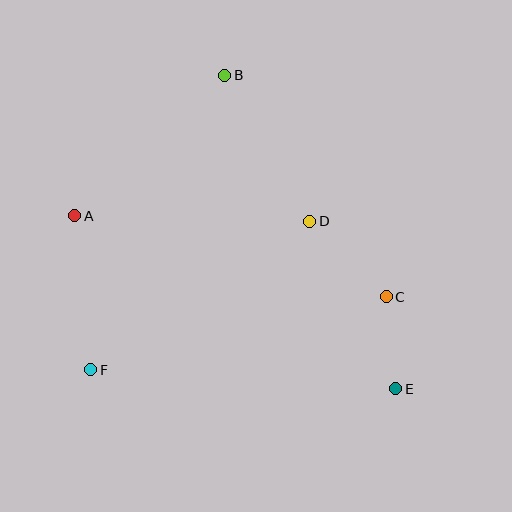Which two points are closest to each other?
Points C and E are closest to each other.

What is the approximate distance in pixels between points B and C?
The distance between B and C is approximately 274 pixels.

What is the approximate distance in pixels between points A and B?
The distance between A and B is approximately 206 pixels.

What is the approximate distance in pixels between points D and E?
The distance between D and E is approximately 188 pixels.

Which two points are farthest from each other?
Points A and E are farthest from each other.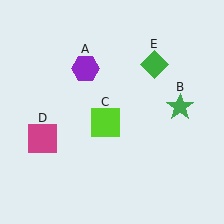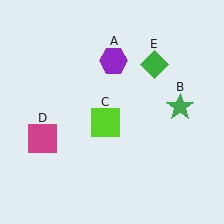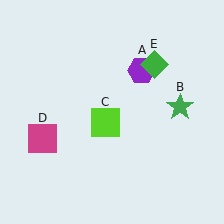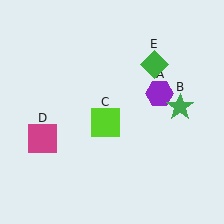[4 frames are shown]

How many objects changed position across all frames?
1 object changed position: purple hexagon (object A).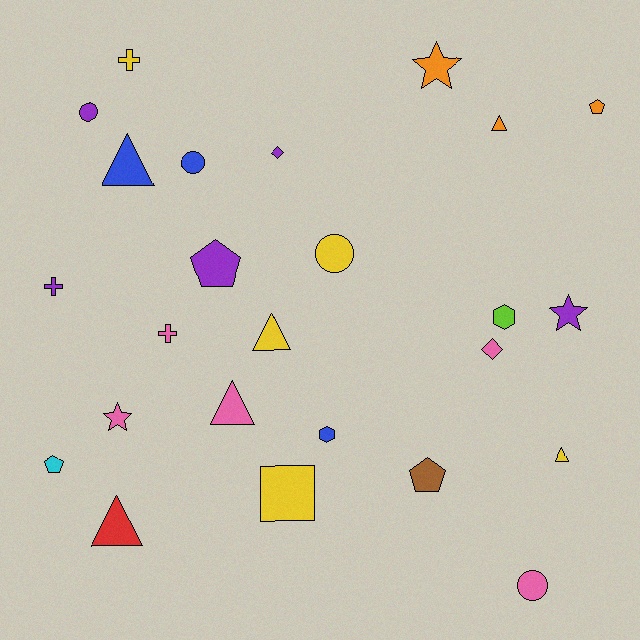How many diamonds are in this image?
There are 2 diamonds.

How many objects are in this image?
There are 25 objects.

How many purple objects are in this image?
There are 5 purple objects.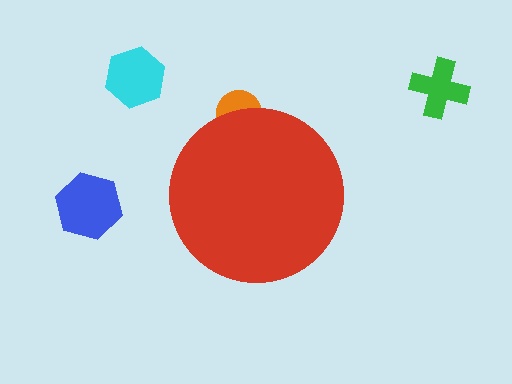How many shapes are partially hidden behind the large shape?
1 shape is partially hidden.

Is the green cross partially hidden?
No, the green cross is fully visible.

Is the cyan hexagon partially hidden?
No, the cyan hexagon is fully visible.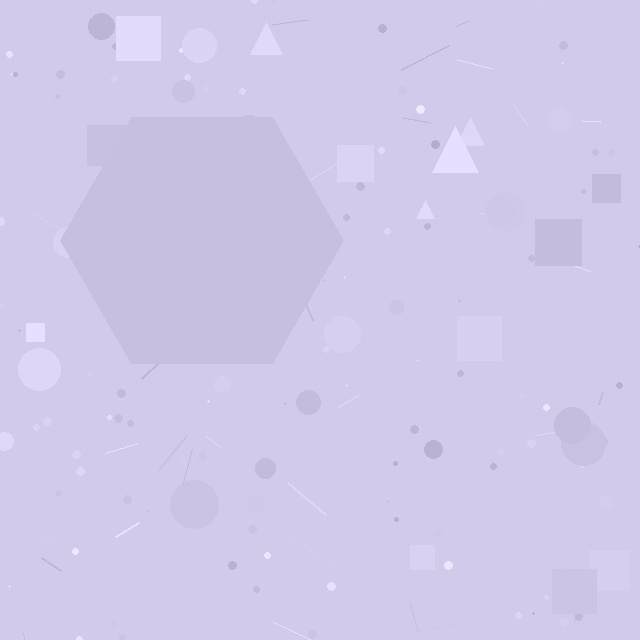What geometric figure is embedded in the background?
A hexagon is embedded in the background.